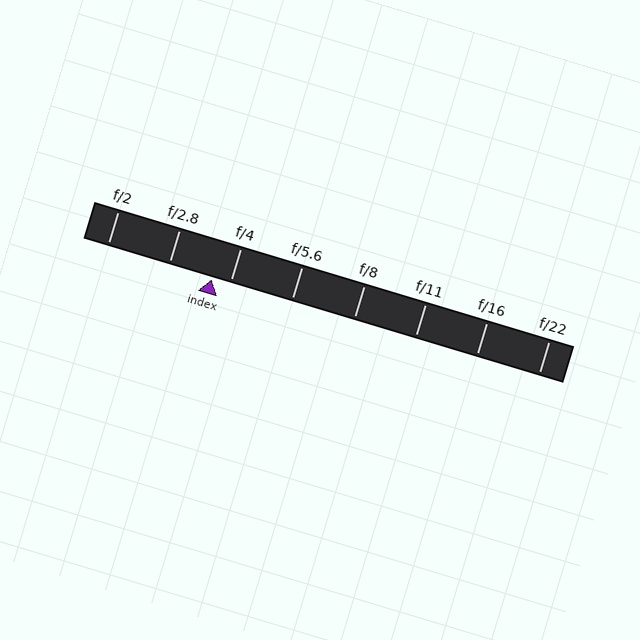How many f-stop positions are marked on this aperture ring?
There are 8 f-stop positions marked.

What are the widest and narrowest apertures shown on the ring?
The widest aperture shown is f/2 and the narrowest is f/22.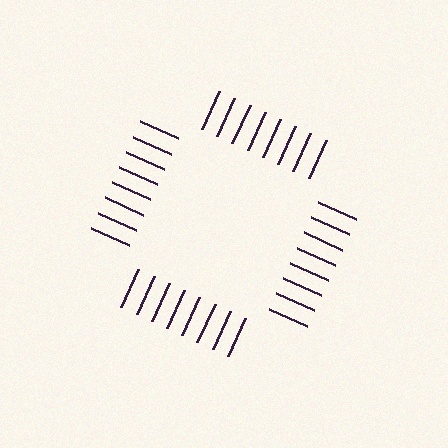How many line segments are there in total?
32 — 8 along each of the 4 edges.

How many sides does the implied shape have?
4 sides — the line-ends trace a square.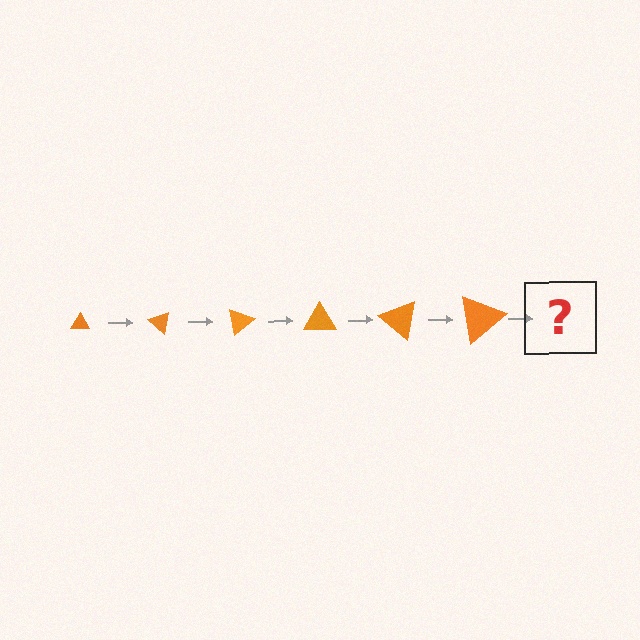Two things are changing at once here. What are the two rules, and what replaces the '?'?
The two rules are that the triangle grows larger each step and it rotates 40 degrees each step. The '?' should be a triangle, larger than the previous one and rotated 240 degrees from the start.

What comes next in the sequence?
The next element should be a triangle, larger than the previous one and rotated 240 degrees from the start.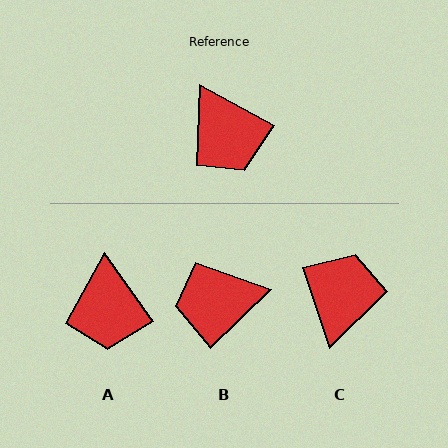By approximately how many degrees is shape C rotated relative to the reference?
Approximately 137 degrees counter-clockwise.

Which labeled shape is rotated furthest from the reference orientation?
C, about 137 degrees away.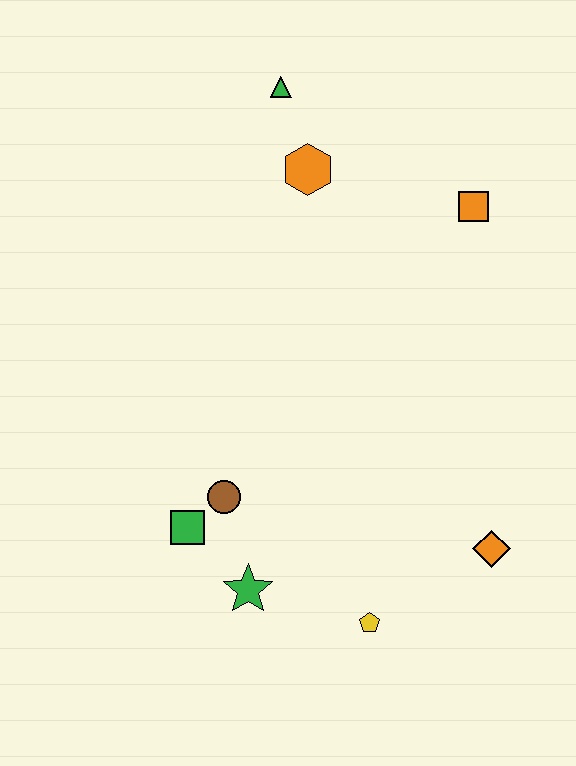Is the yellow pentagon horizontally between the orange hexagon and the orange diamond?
Yes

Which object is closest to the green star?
The green square is closest to the green star.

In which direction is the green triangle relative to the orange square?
The green triangle is to the left of the orange square.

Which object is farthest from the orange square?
The green star is farthest from the orange square.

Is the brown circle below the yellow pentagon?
No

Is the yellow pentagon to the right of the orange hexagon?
Yes